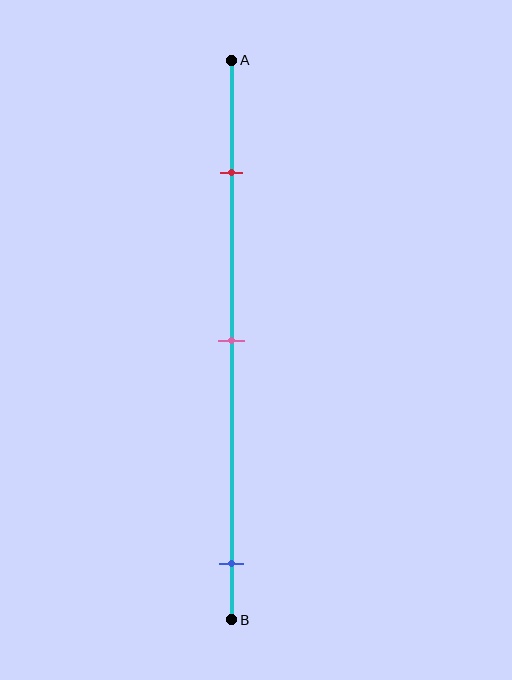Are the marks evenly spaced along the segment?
No, the marks are not evenly spaced.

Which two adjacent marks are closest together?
The red and pink marks are the closest adjacent pair.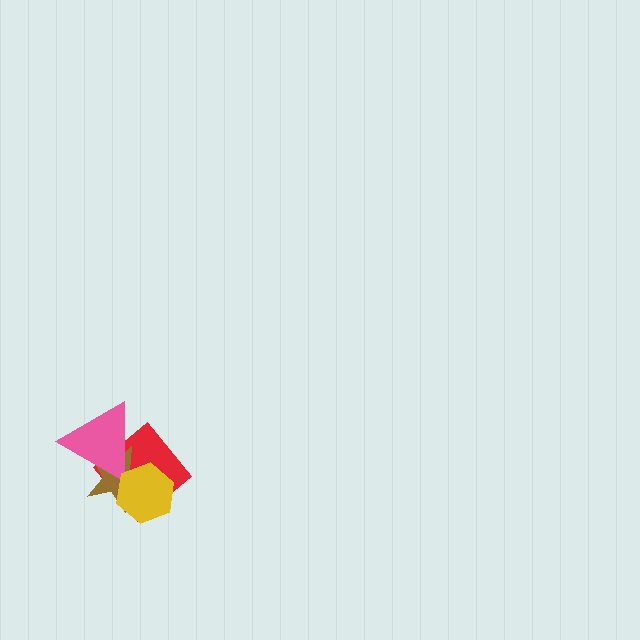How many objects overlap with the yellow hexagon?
3 objects overlap with the yellow hexagon.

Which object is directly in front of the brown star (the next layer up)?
The pink triangle is directly in front of the brown star.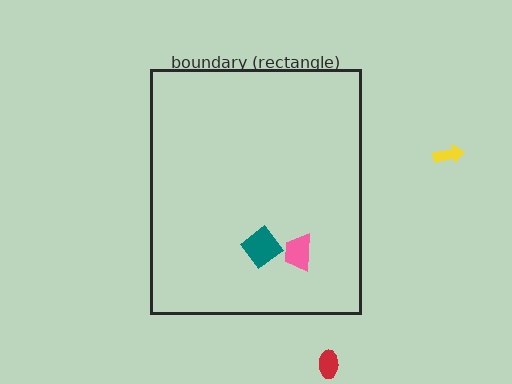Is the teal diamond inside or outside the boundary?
Inside.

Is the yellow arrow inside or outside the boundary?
Outside.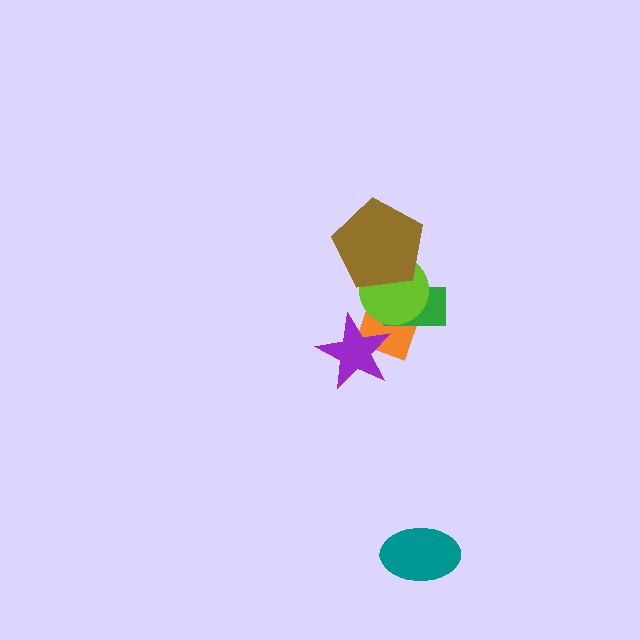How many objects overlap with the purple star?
1 object overlaps with the purple star.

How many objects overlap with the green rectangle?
3 objects overlap with the green rectangle.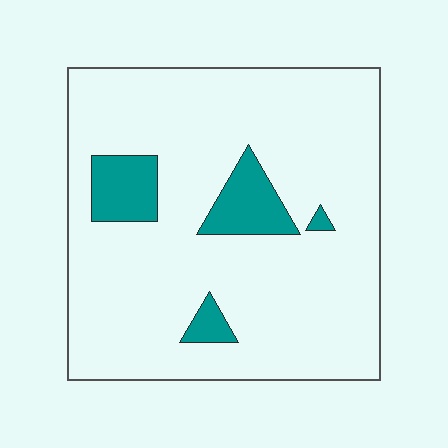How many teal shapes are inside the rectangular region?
4.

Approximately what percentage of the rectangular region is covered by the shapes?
Approximately 10%.